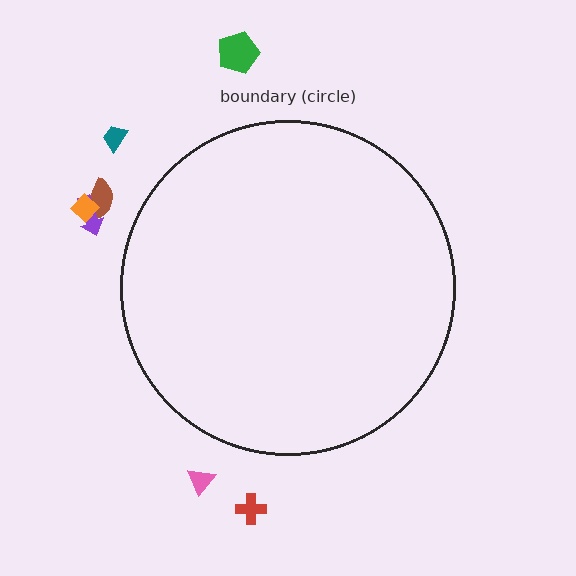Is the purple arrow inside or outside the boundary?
Outside.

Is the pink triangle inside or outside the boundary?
Outside.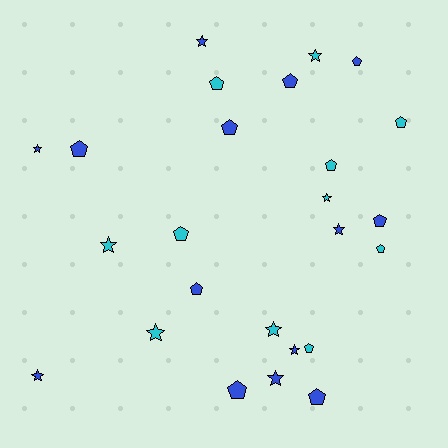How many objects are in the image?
There are 25 objects.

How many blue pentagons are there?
There are 8 blue pentagons.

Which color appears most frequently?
Blue, with 14 objects.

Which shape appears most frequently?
Pentagon, with 14 objects.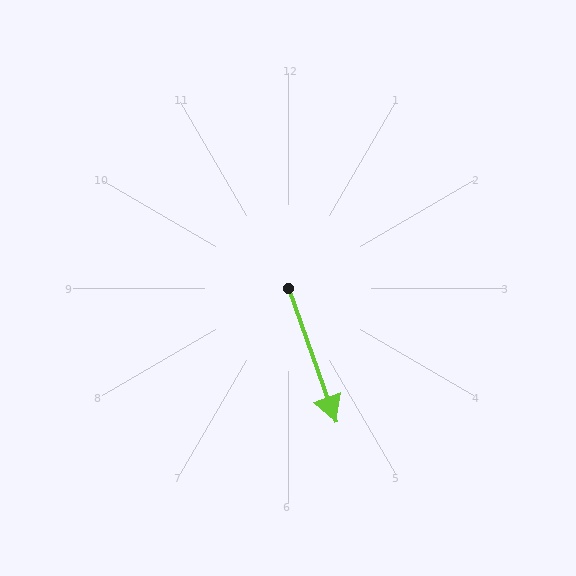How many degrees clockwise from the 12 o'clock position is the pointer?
Approximately 160 degrees.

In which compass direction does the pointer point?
South.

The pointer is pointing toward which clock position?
Roughly 5 o'clock.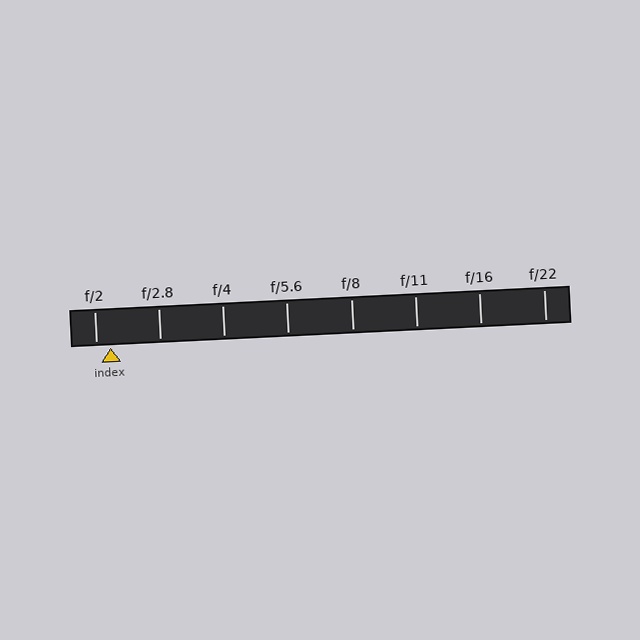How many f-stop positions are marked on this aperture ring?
There are 8 f-stop positions marked.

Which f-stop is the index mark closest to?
The index mark is closest to f/2.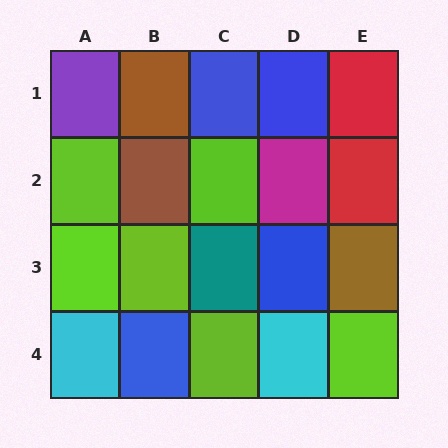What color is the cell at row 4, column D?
Cyan.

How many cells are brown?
3 cells are brown.